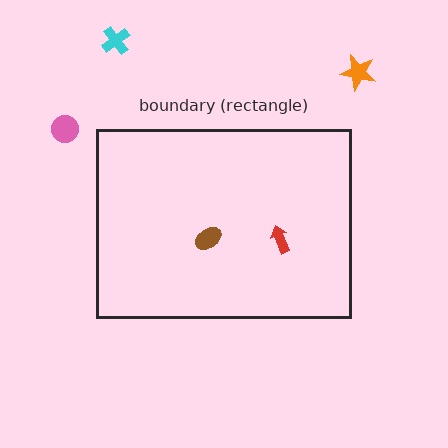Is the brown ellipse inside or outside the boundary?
Inside.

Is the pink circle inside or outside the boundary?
Outside.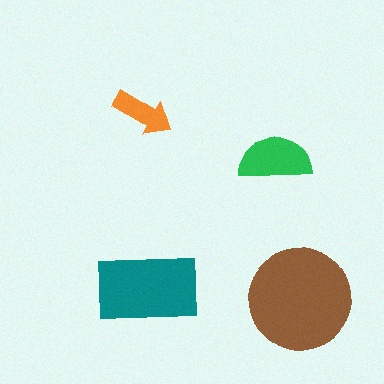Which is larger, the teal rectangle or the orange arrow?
The teal rectangle.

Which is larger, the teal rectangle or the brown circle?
The brown circle.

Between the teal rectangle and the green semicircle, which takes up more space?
The teal rectangle.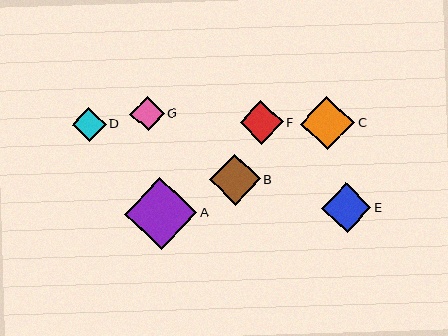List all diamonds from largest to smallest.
From largest to smallest: A, C, B, E, F, G, D.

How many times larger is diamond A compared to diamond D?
Diamond A is approximately 2.1 times the size of diamond D.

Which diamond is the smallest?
Diamond D is the smallest with a size of approximately 34 pixels.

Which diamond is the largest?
Diamond A is the largest with a size of approximately 72 pixels.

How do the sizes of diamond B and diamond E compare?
Diamond B and diamond E are approximately the same size.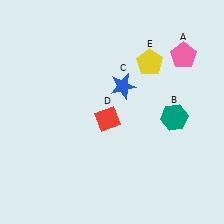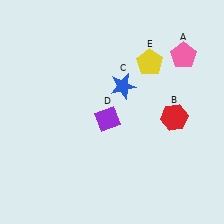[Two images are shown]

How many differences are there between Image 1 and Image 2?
There are 2 differences between the two images.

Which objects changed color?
B changed from teal to red. D changed from red to purple.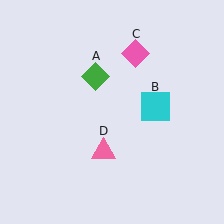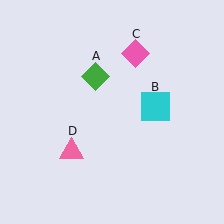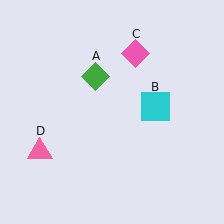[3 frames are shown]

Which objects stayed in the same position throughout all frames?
Green diamond (object A) and cyan square (object B) and pink diamond (object C) remained stationary.